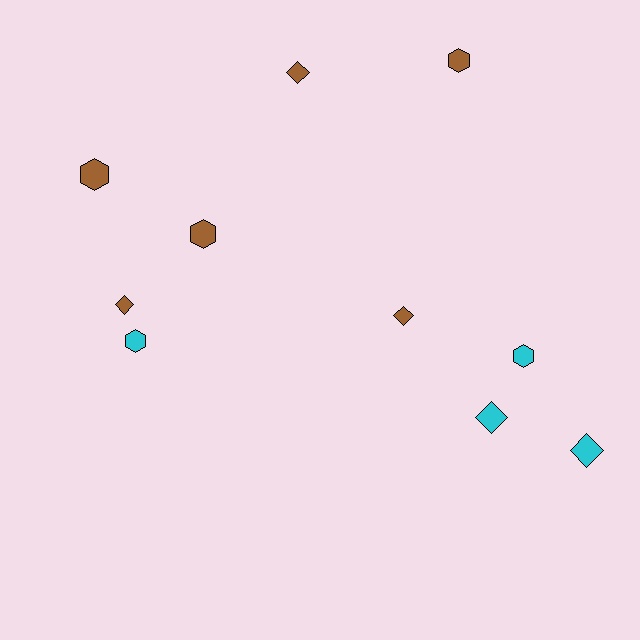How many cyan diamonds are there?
There are 2 cyan diamonds.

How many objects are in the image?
There are 10 objects.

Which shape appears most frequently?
Diamond, with 5 objects.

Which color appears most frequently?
Brown, with 6 objects.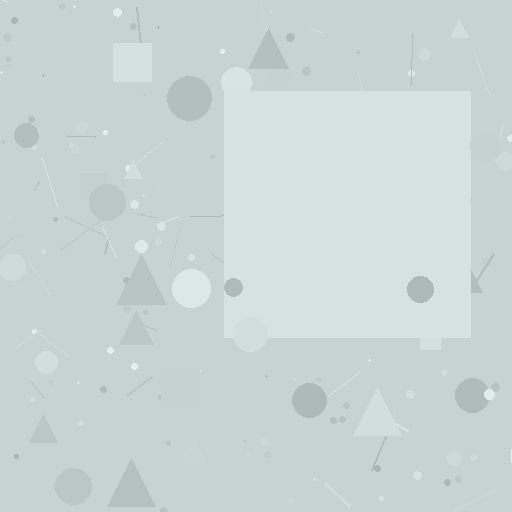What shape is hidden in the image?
A square is hidden in the image.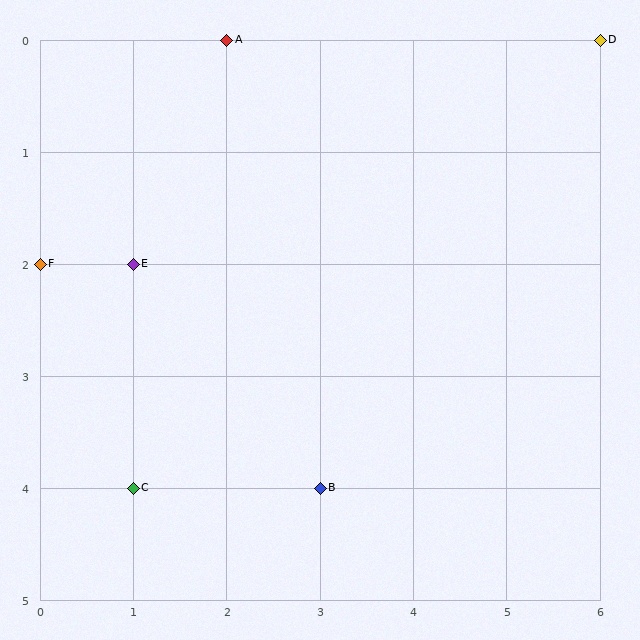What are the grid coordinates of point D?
Point D is at grid coordinates (6, 0).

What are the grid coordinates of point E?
Point E is at grid coordinates (1, 2).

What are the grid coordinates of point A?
Point A is at grid coordinates (2, 0).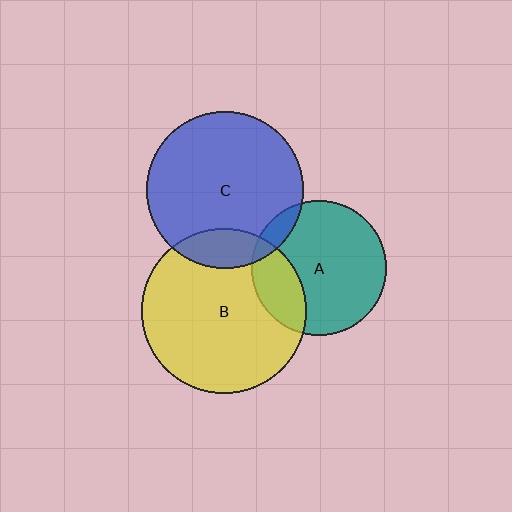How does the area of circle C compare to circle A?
Approximately 1.4 times.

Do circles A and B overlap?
Yes.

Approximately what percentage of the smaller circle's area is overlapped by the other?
Approximately 25%.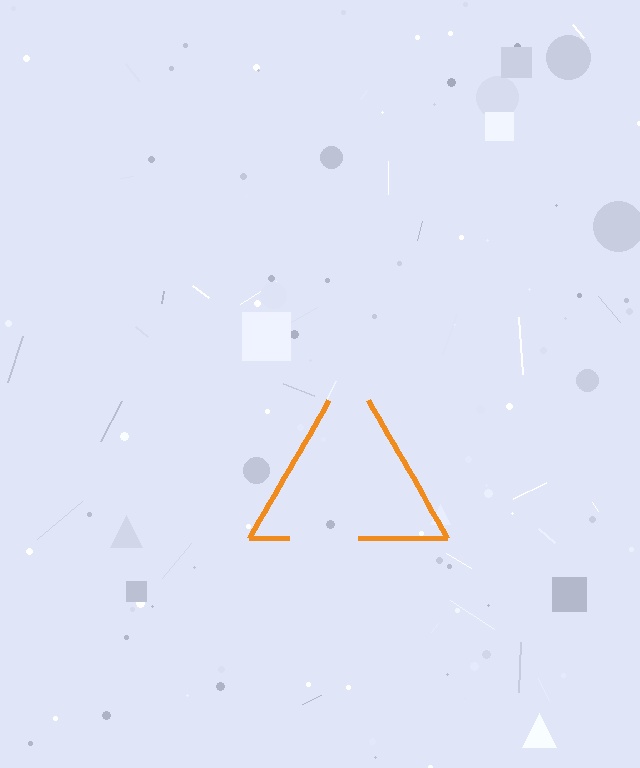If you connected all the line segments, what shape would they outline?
They would outline a triangle.